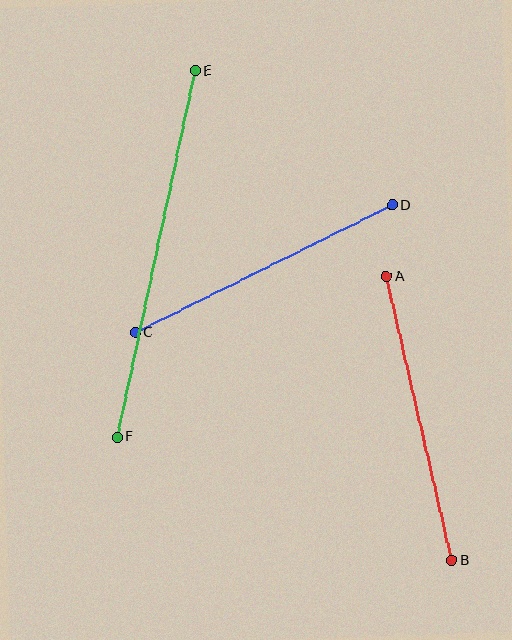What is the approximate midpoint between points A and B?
The midpoint is at approximately (419, 418) pixels.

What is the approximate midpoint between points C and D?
The midpoint is at approximately (264, 269) pixels.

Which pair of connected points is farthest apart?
Points E and F are farthest apart.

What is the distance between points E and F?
The distance is approximately 375 pixels.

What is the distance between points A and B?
The distance is approximately 291 pixels.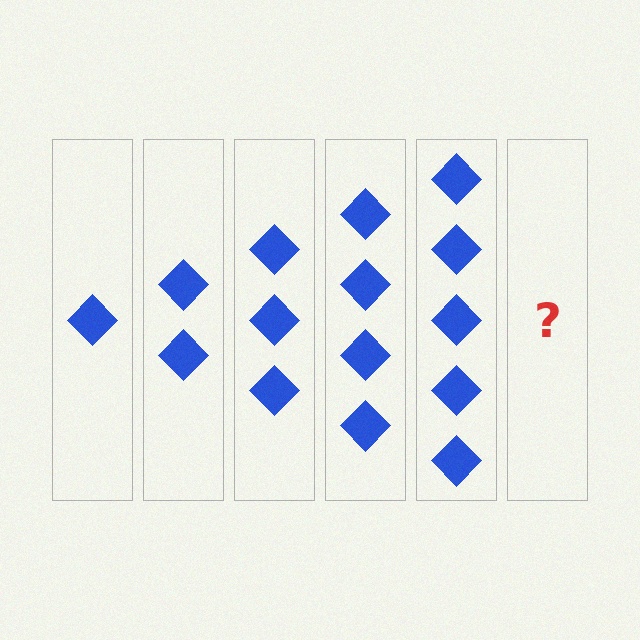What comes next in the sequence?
The next element should be 6 diamonds.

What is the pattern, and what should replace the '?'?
The pattern is that each step adds one more diamond. The '?' should be 6 diamonds.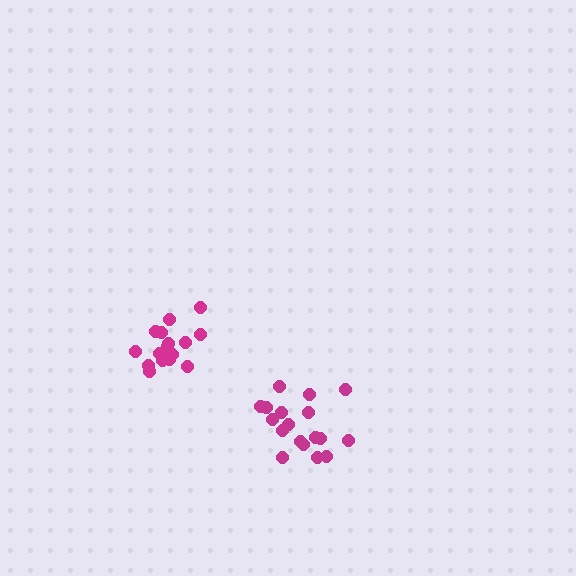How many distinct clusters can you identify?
There are 2 distinct clusters.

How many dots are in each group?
Group 1: 18 dots, Group 2: 18 dots (36 total).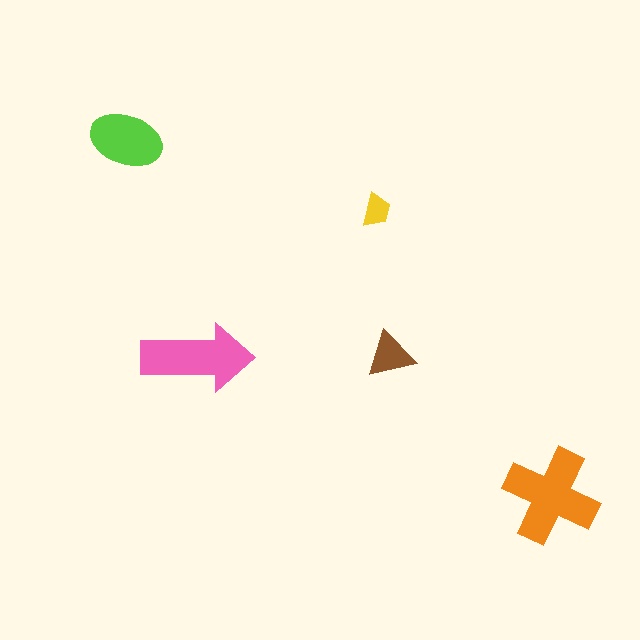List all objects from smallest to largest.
The yellow trapezoid, the brown triangle, the lime ellipse, the pink arrow, the orange cross.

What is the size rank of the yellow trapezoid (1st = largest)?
5th.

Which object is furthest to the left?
The lime ellipse is leftmost.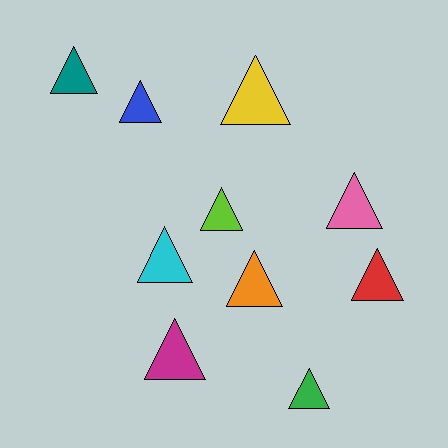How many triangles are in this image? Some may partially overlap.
There are 10 triangles.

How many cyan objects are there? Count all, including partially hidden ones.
There is 1 cyan object.